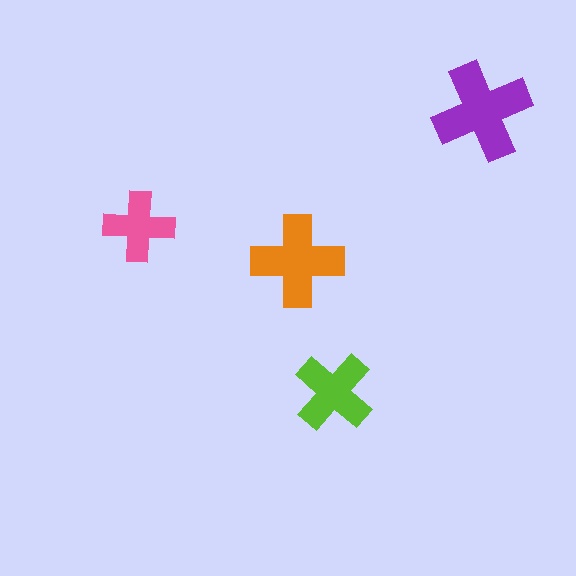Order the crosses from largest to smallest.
the purple one, the orange one, the lime one, the pink one.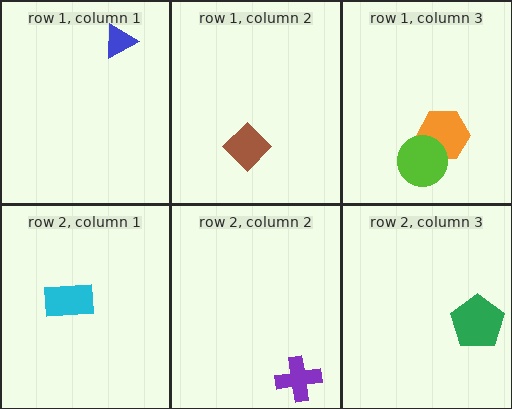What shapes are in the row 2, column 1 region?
The cyan rectangle.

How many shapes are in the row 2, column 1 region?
1.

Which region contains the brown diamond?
The row 1, column 2 region.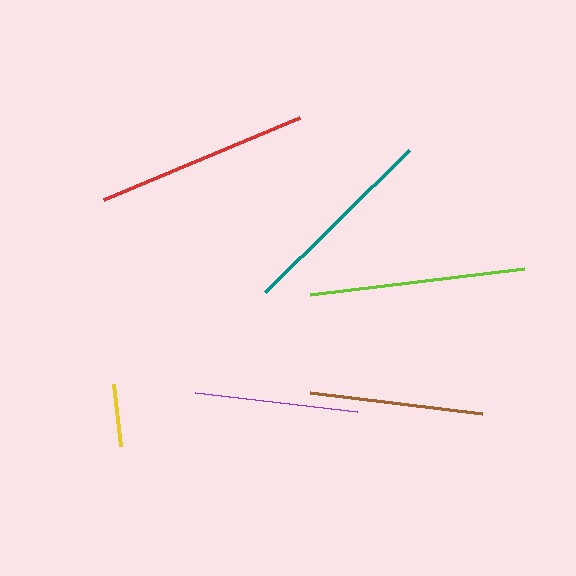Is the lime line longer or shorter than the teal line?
The lime line is longer than the teal line.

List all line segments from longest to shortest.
From longest to shortest: lime, red, teal, brown, purple, yellow.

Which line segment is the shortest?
The yellow line is the shortest at approximately 62 pixels.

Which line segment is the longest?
The lime line is the longest at approximately 216 pixels.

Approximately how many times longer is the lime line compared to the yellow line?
The lime line is approximately 3.5 times the length of the yellow line.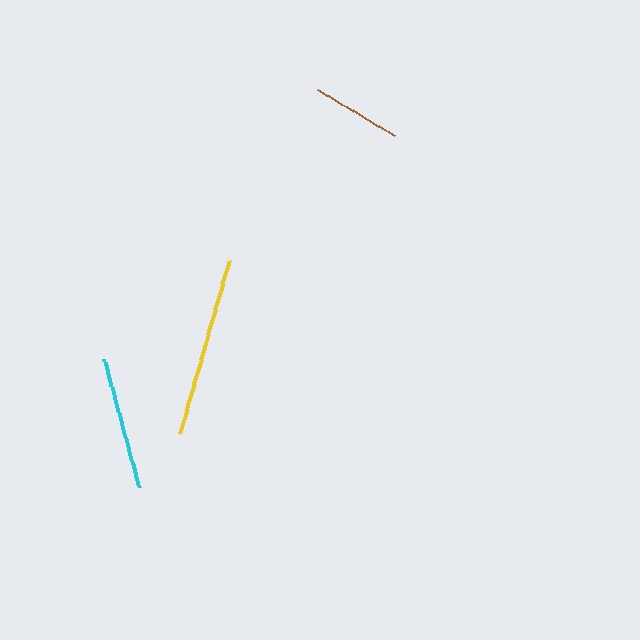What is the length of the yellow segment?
The yellow segment is approximately 180 pixels long.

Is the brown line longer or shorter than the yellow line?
The yellow line is longer than the brown line.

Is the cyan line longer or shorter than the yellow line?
The yellow line is longer than the cyan line.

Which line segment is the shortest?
The brown line is the shortest at approximately 90 pixels.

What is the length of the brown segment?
The brown segment is approximately 90 pixels long.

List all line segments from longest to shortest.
From longest to shortest: yellow, cyan, brown.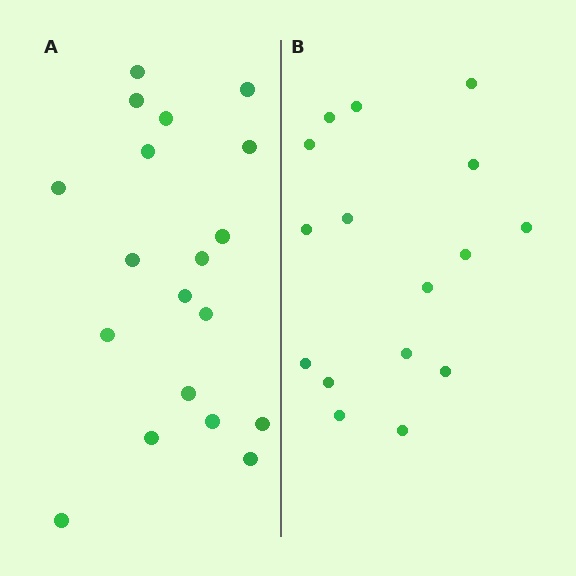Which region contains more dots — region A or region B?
Region A (the left region) has more dots.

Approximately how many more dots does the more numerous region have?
Region A has just a few more — roughly 2 or 3 more dots than region B.